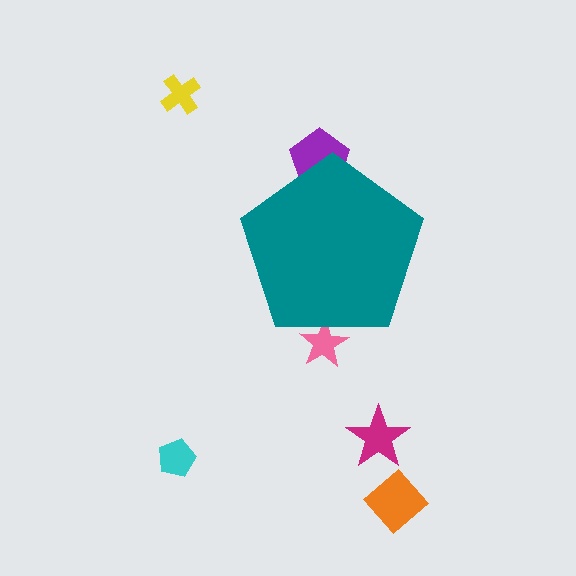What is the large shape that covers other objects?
A teal pentagon.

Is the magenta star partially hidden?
No, the magenta star is fully visible.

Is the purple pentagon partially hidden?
Yes, the purple pentagon is partially hidden behind the teal pentagon.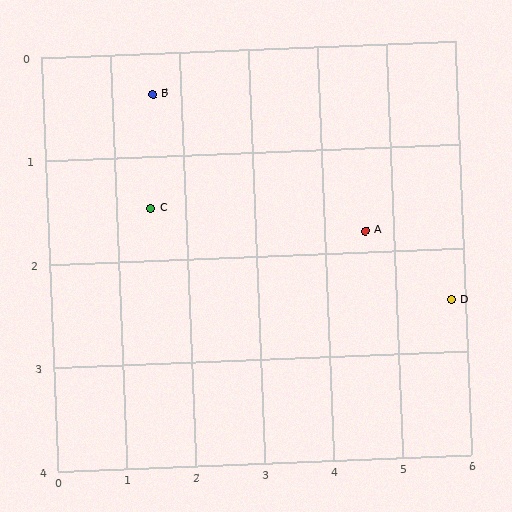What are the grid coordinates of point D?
Point D is at approximately (5.8, 2.5).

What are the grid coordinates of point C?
Point C is at approximately (1.5, 1.5).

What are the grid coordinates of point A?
Point A is at approximately (4.6, 1.8).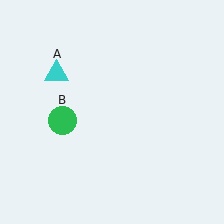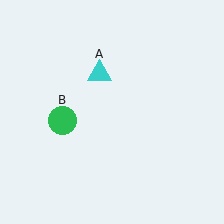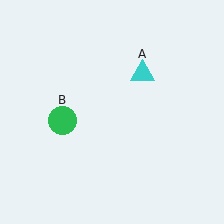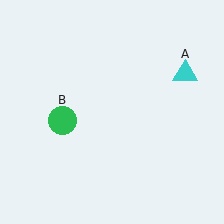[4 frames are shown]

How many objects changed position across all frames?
1 object changed position: cyan triangle (object A).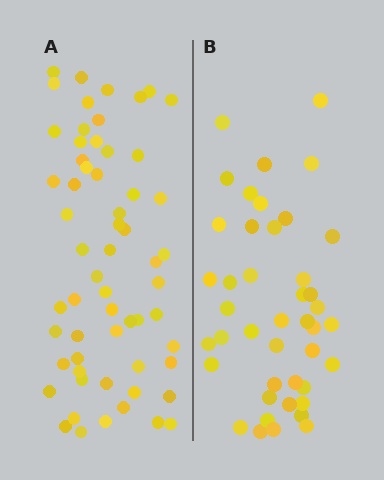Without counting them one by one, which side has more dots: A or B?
Region A (the left region) has more dots.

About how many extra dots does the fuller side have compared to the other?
Region A has approximately 15 more dots than region B.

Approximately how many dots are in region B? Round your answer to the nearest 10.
About 40 dots. (The exact count is 43, which rounds to 40.)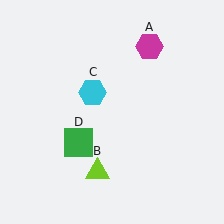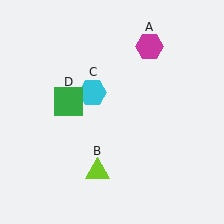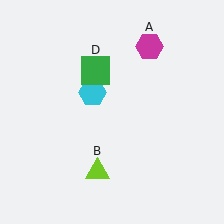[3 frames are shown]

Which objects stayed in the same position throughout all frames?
Magenta hexagon (object A) and lime triangle (object B) and cyan hexagon (object C) remained stationary.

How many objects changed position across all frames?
1 object changed position: green square (object D).